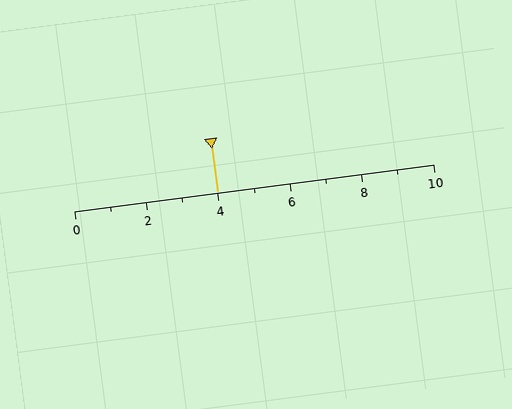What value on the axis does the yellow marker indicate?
The marker indicates approximately 4.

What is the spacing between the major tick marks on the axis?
The major ticks are spaced 2 apart.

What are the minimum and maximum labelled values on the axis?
The axis runs from 0 to 10.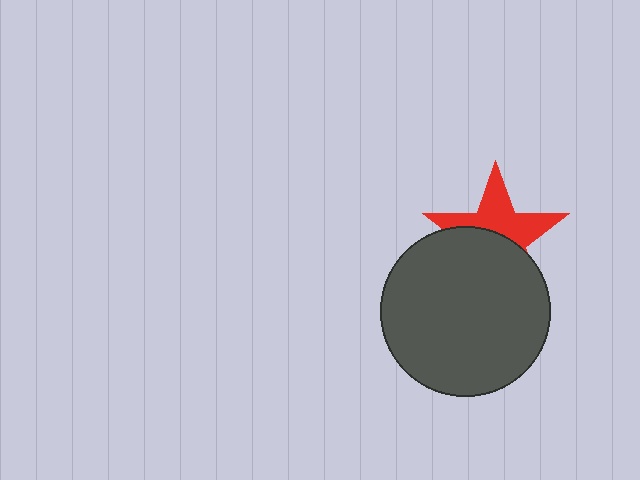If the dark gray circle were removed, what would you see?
You would see the complete red star.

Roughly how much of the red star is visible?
About half of it is visible (roughly 49%).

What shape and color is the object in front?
The object in front is a dark gray circle.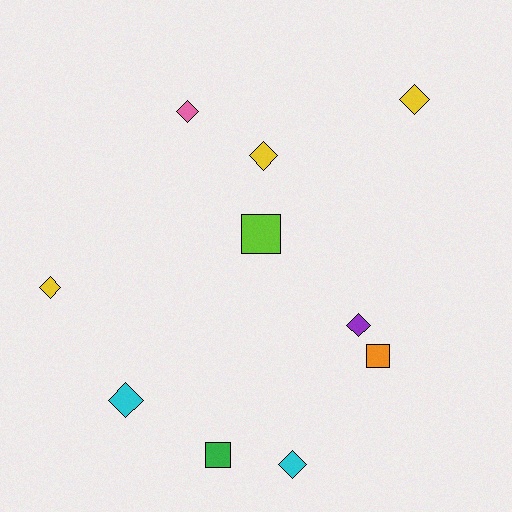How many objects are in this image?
There are 10 objects.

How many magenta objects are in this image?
There are no magenta objects.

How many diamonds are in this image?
There are 7 diamonds.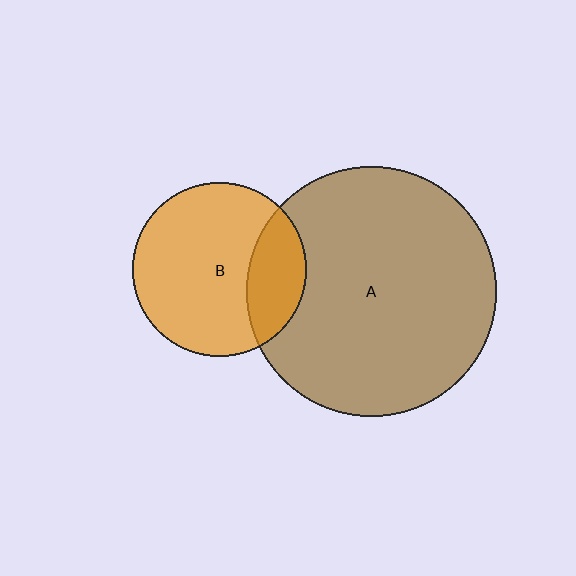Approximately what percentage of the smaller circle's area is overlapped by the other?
Approximately 25%.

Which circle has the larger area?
Circle A (brown).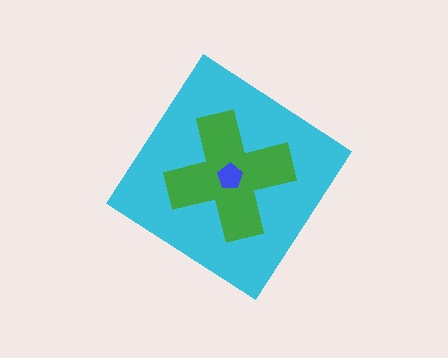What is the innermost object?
The blue pentagon.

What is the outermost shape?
The cyan diamond.